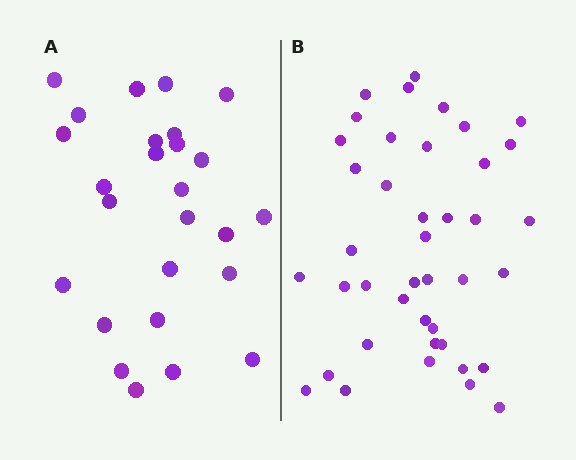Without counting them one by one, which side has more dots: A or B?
Region B (the right region) has more dots.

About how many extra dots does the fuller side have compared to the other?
Region B has approximately 15 more dots than region A.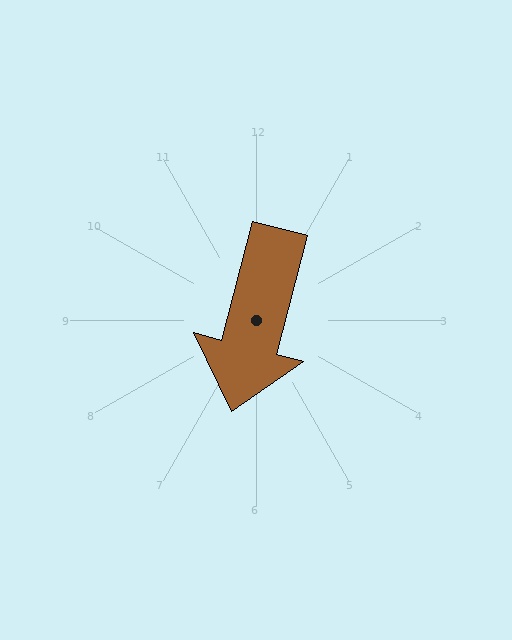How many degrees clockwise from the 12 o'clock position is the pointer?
Approximately 195 degrees.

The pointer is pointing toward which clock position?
Roughly 6 o'clock.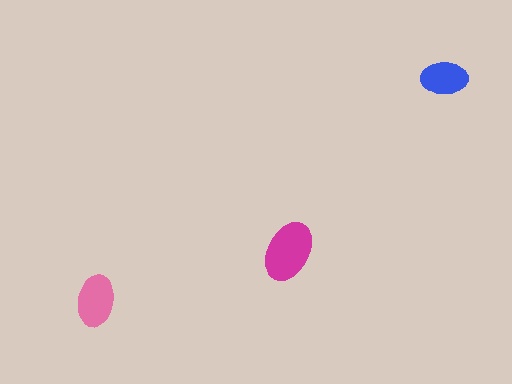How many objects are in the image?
There are 3 objects in the image.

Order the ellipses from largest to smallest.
the magenta one, the pink one, the blue one.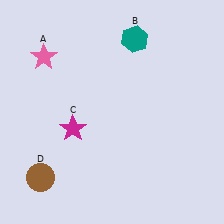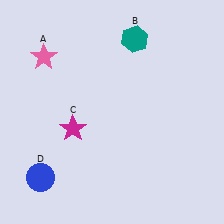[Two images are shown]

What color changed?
The circle (D) changed from brown in Image 1 to blue in Image 2.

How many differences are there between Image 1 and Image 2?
There is 1 difference between the two images.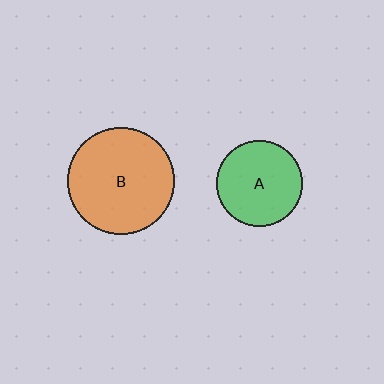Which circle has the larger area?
Circle B (orange).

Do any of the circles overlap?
No, none of the circles overlap.